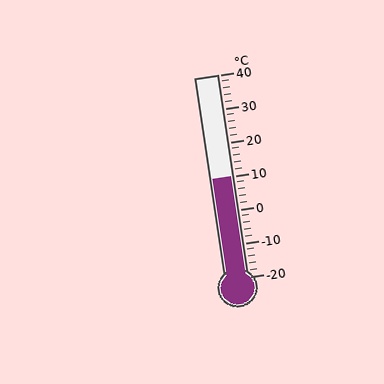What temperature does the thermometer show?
The thermometer shows approximately 10°C.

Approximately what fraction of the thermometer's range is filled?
The thermometer is filled to approximately 50% of its range.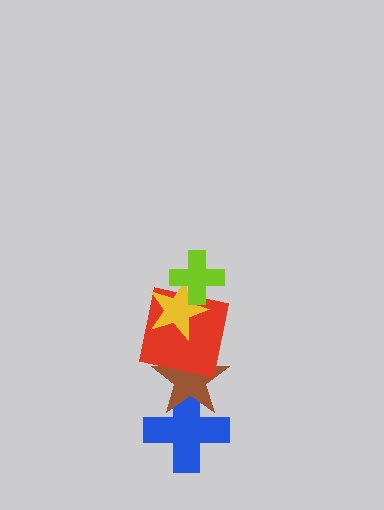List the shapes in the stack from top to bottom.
From top to bottom: the lime cross, the yellow star, the red square, the brown star, the blue cross.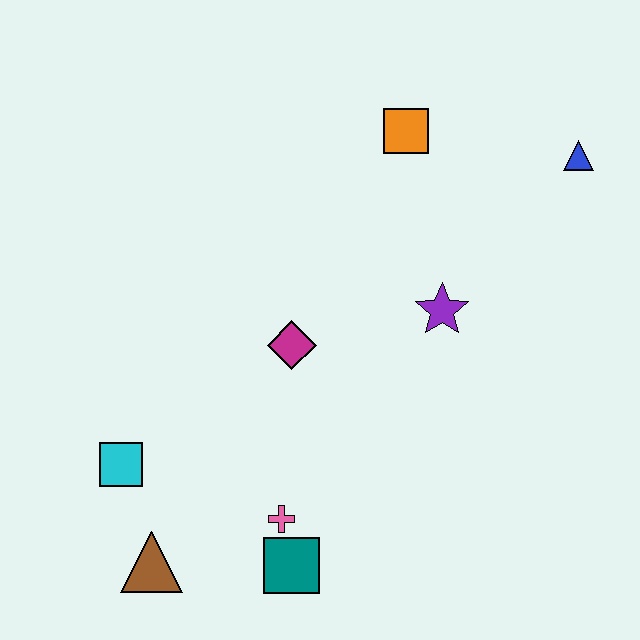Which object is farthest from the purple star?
The brown triangle is farthest from the purple star.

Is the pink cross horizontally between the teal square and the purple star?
No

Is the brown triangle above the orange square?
No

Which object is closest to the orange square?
The blue triangle is closest to the orange square.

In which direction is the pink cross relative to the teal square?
The pink cross is above the teal square.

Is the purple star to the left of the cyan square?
No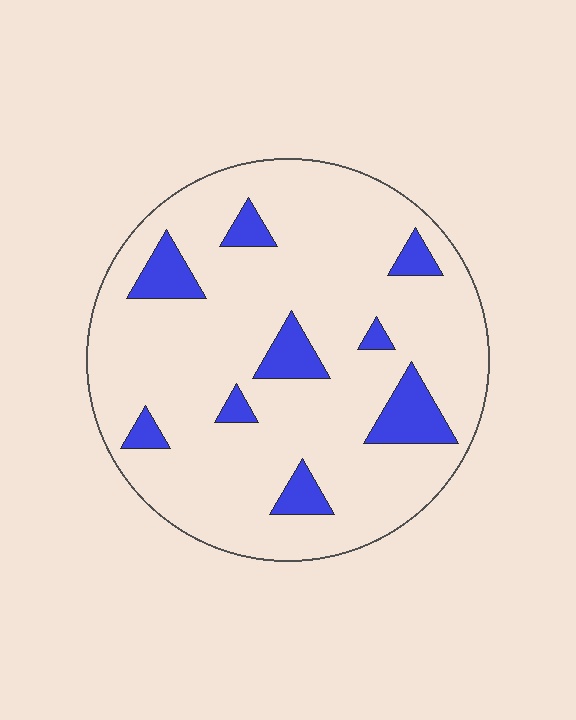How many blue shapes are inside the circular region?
9.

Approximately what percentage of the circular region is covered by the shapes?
Approximately 15%.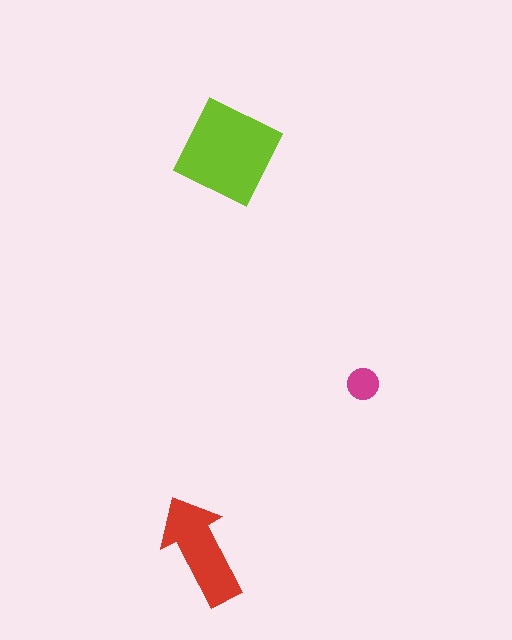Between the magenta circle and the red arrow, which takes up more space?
The red arrow.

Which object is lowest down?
The red arrow is bottommost.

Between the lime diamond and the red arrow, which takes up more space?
The lime diamond.